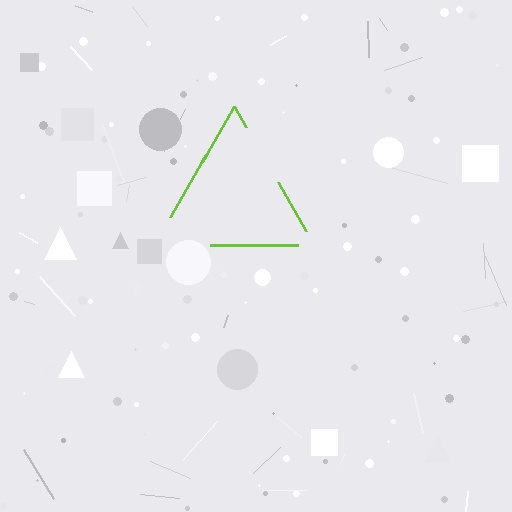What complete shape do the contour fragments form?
The contour fragments form a triangle.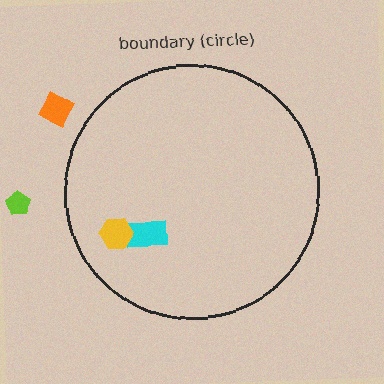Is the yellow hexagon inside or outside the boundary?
Inside.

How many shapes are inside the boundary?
2 inside, 2 outside.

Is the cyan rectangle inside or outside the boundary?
Inside.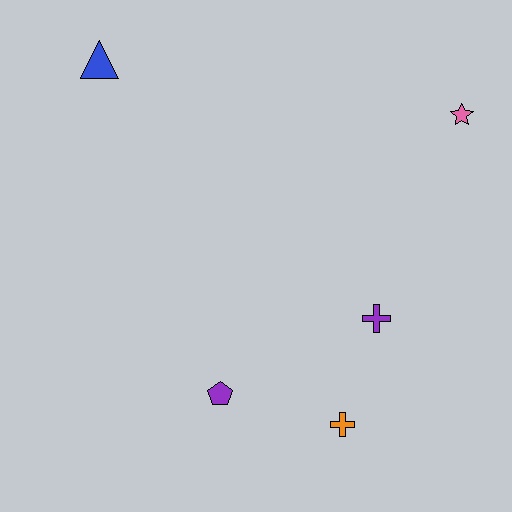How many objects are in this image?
There are 5 objects.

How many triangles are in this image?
There is 1 triangle.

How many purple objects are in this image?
There are 2 purple objects.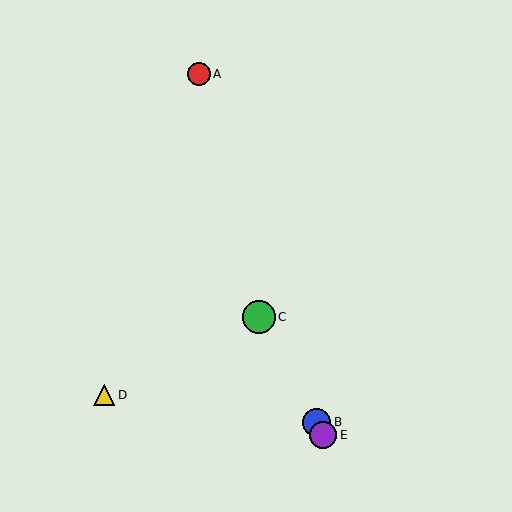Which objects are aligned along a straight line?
Objects B, C, E are aligned along a straight line.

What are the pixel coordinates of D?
Object D is at (104, 395).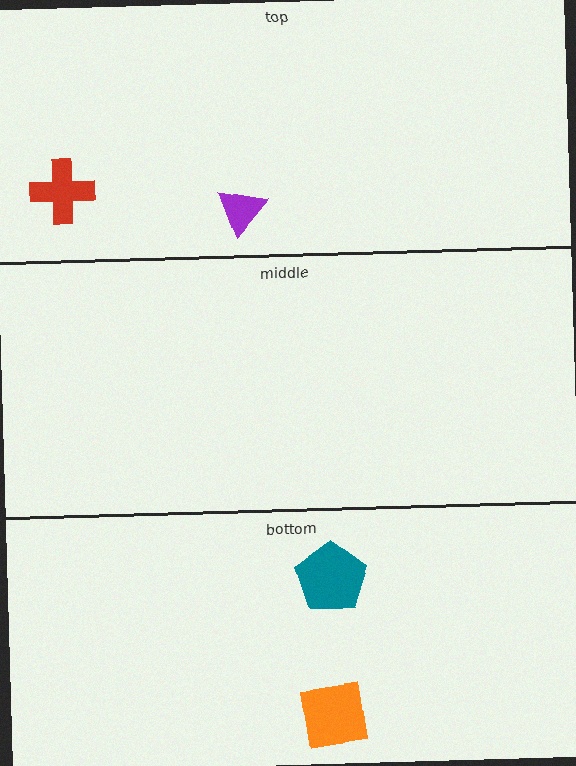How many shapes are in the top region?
2.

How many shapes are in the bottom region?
2.